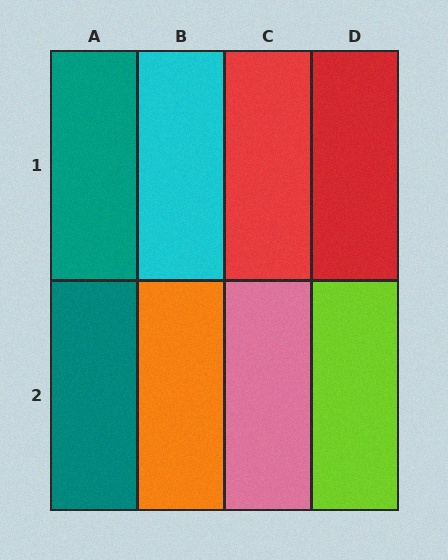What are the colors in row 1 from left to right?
Teal, cyan, red, red.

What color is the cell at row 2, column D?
Lime.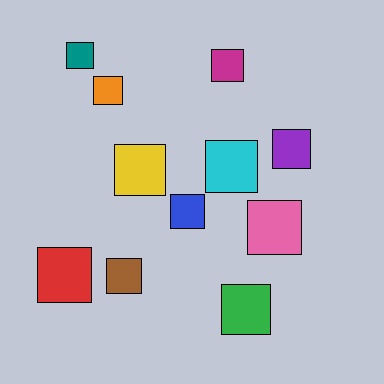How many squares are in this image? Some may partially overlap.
There are 11 squares.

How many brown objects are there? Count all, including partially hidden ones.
There is 1 brown object.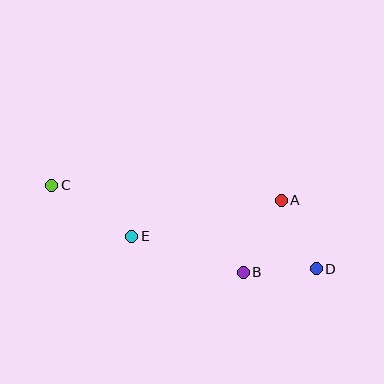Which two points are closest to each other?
Points B and D are closest to each other.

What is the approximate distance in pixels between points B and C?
The distance between B and C is approximately 210 pixels.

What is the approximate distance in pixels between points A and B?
The distance between A and B is approximately 82 pixels.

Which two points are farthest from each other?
Points C and D are farthest from each other.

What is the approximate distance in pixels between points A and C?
The distance between A and C is approximately 230 pixels.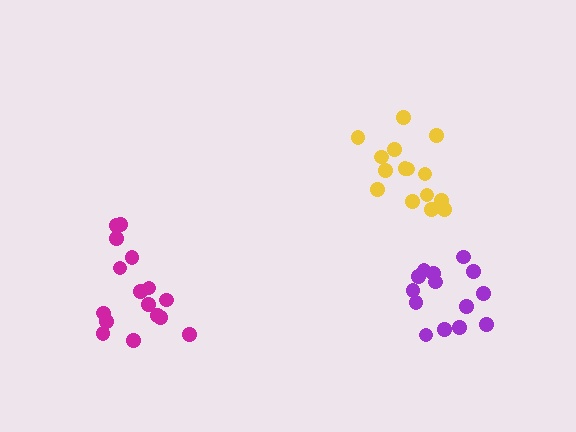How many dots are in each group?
Group 1: 16 dots, Group 2: 14 dots, Group 3: 15 dots (45 total).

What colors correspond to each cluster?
The clusters are colored: magenta, purple, yellow.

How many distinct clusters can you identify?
There are 3 distinct clusters.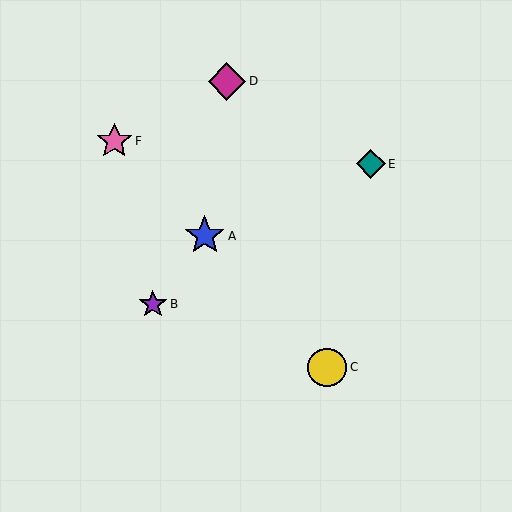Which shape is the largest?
The blue star (labeled A) is the largest.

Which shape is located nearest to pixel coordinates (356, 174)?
The teal diamond (labeled E) at (371, 164) is nearest to that location.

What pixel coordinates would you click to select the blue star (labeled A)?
Click at (205, 236) to select the blue star A.